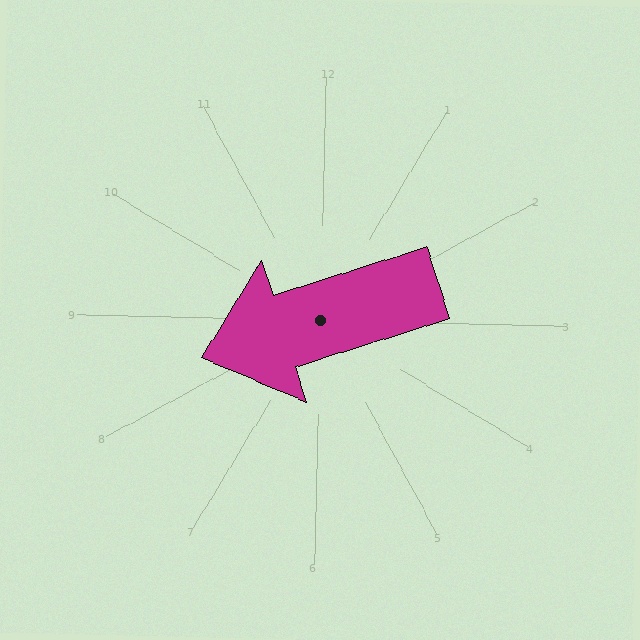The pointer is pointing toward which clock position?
Roughly 8 o'clock.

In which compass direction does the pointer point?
West.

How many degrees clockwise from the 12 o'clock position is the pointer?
Approximately 251 degrees.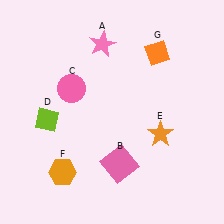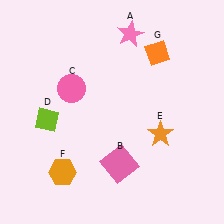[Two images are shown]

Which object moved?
The pink star (A) moved right.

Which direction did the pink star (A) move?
The pink star (A) moved right.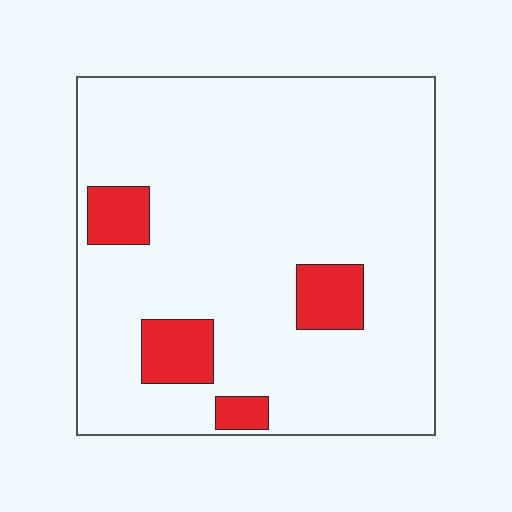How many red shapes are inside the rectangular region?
4.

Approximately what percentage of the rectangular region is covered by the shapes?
Approximately 10%.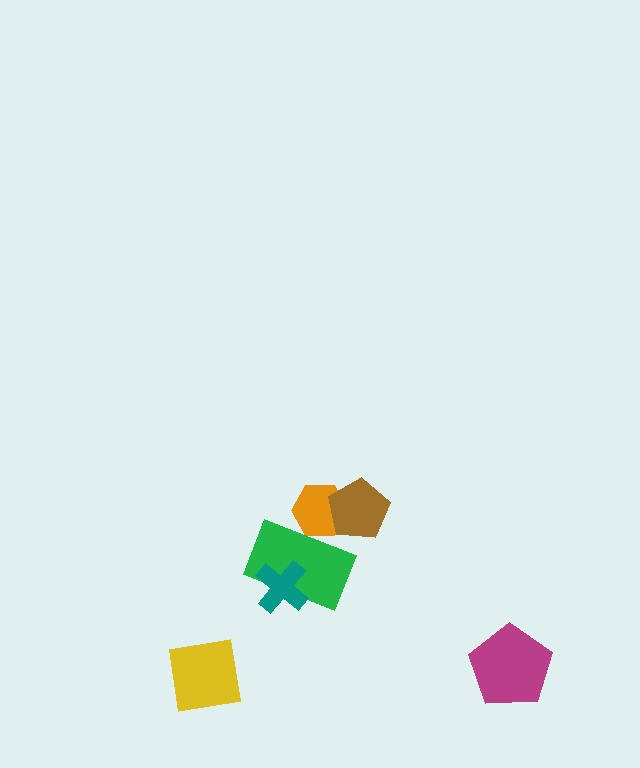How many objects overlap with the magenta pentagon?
0 objects overlap with the magenta pentagon.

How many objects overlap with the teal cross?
1 object overlaps with the teal cross.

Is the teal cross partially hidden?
No, no other shape covers it.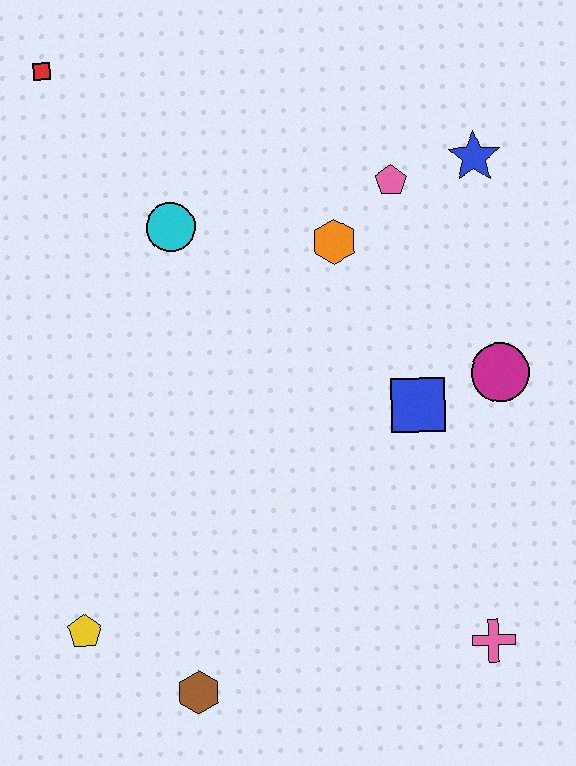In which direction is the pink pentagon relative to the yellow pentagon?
The pink pentagon is above the yellow pentagon.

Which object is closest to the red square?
The cyan circle is closest to the red square.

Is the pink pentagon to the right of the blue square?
No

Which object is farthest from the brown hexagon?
The red square is farthest from the brown hexagon.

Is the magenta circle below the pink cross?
No